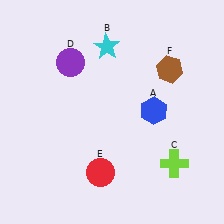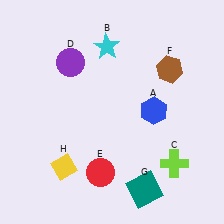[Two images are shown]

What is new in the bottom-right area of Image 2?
A teal square (G) was added in the bottom-right area of Image 2.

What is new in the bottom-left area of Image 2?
A yellow diamond (H) was added in the bottom-left area of Image 2.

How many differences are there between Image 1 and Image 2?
There are 2 differences between the two images.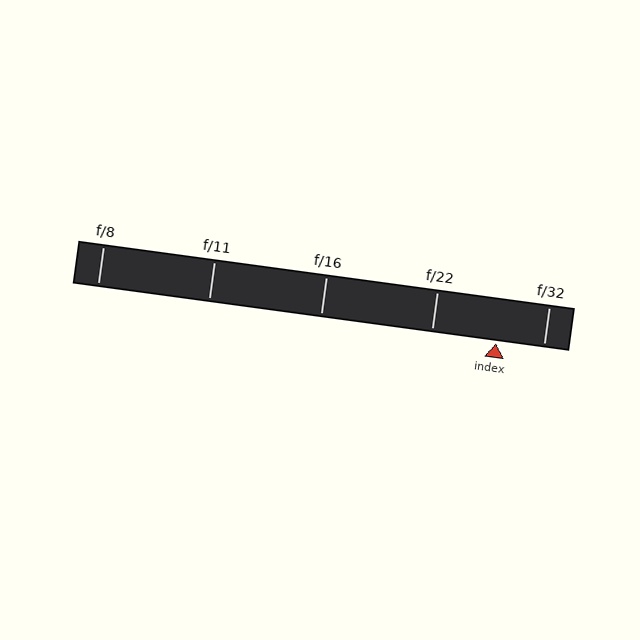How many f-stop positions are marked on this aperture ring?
There are 5 f-stop positions marked.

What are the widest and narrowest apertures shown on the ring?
The widest aperture shown is f/8 and the narrowest is f/32.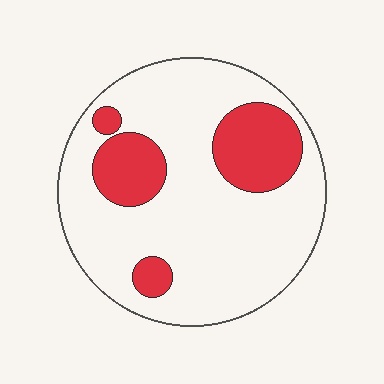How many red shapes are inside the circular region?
4.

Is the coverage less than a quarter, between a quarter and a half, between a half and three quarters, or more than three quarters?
Less than a quarter.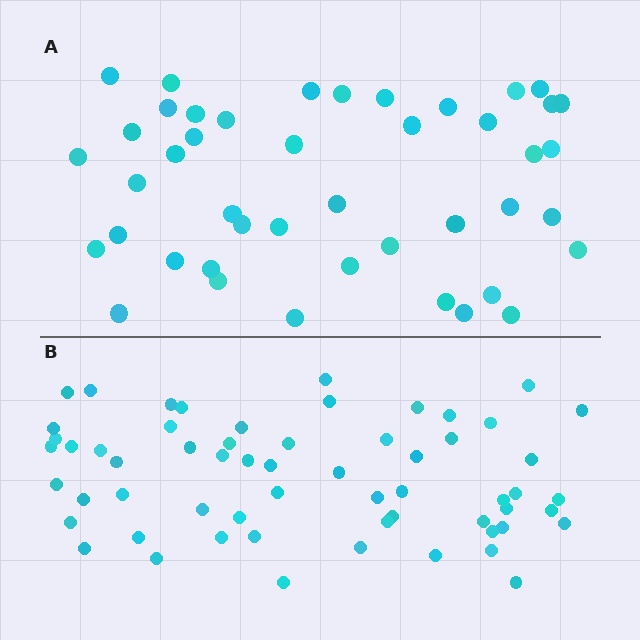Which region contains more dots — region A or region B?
Region B (the bottom region) has more dots.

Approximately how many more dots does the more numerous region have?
Region B has approximately 15 more dots than region A.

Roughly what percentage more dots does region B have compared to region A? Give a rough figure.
About 35% more.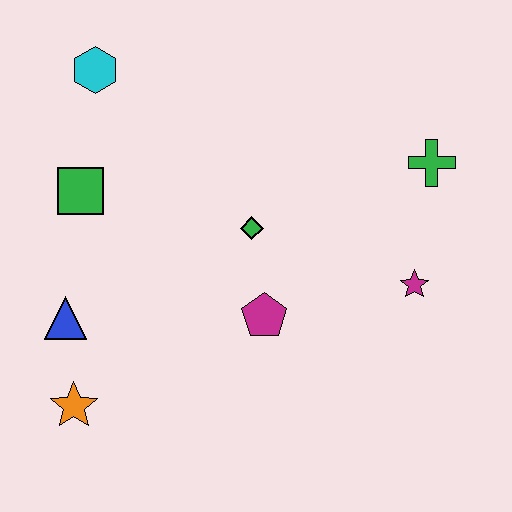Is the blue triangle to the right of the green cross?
No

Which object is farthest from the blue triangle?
The green cross is farthest from the blue triangle.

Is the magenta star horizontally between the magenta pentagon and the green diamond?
No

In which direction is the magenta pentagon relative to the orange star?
The magenta pentagon is to the right of the orange star.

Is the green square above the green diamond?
Yes